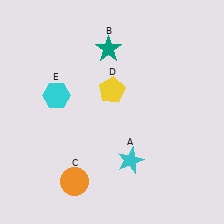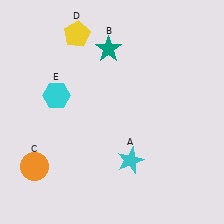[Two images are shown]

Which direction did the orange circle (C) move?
The orange circle (C) moved left.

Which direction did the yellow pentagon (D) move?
The yellow pentagon (D) moved up.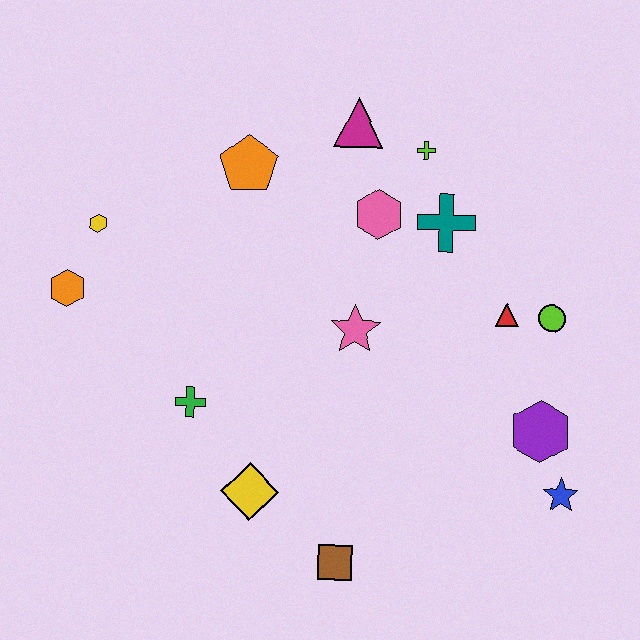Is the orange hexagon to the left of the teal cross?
Yes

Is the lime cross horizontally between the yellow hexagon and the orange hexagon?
No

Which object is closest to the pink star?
The pink hexagon is closest to the pink star.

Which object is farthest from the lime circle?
The orange hexagon is farthest from the lime circle.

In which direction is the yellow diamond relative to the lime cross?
The yellow diamond is below the lime cross.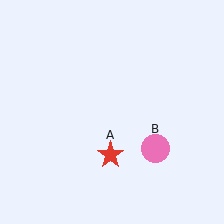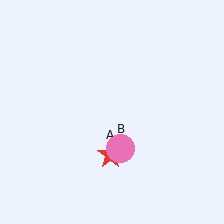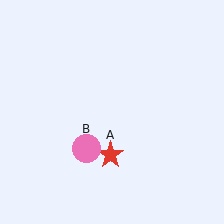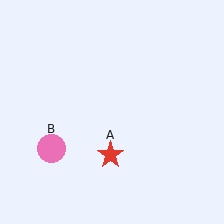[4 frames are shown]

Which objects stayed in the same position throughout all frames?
Red star (object A) remained stationary.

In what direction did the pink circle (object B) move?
The pink circle (object B) moved left.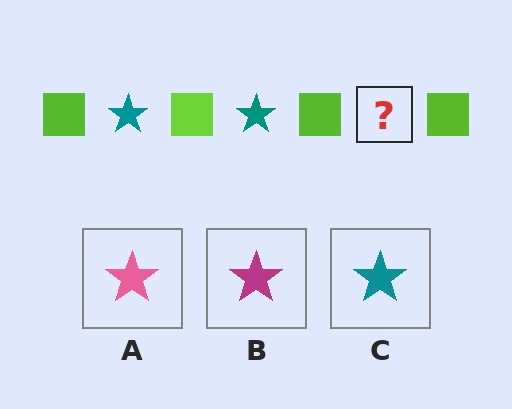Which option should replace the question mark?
Option C.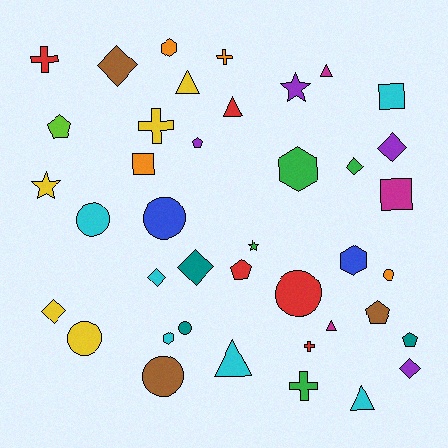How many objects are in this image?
There are 40 objects.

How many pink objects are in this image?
There are no pink objects.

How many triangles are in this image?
There are 6 triangles.